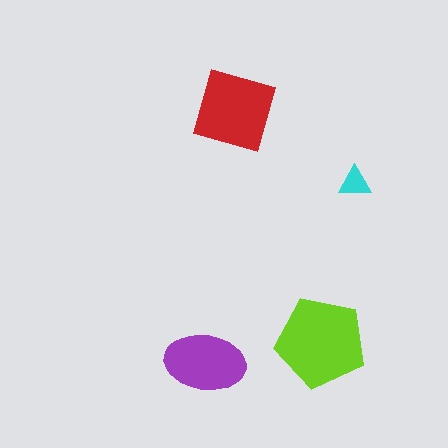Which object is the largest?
The lime pentagon.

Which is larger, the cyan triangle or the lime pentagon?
The lime pentagon.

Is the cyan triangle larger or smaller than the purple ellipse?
Smaller.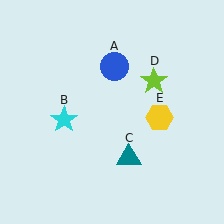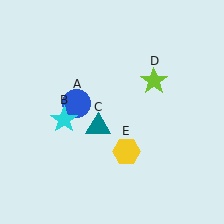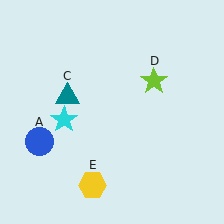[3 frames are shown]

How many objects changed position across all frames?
3 objects changed position: blue circle (object A), teal triangle (object C), yellow hexagon (object E).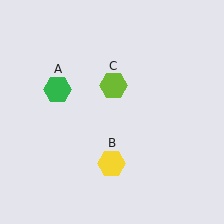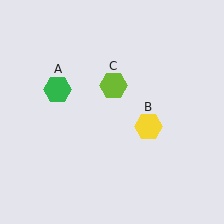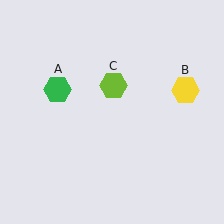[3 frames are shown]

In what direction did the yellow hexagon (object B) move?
The yellow hexagon (object B) moved up and to the right.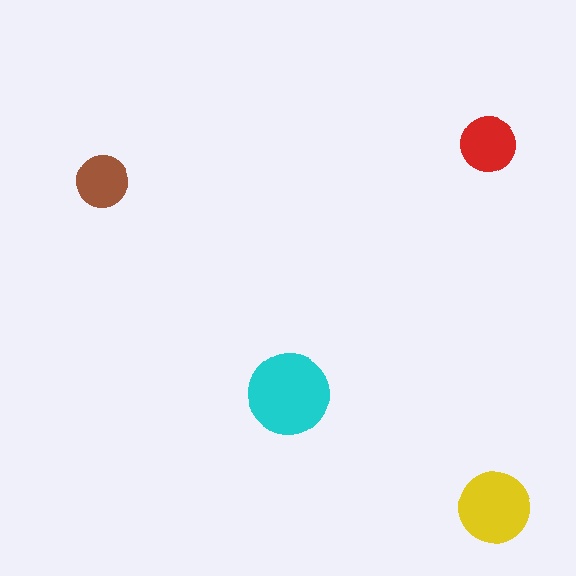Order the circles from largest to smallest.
the cyan one, the yellow one, the red one, the brown one.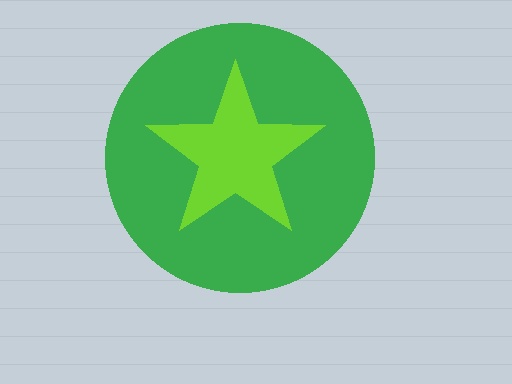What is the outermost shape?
The green circle.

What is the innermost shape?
The lime star.